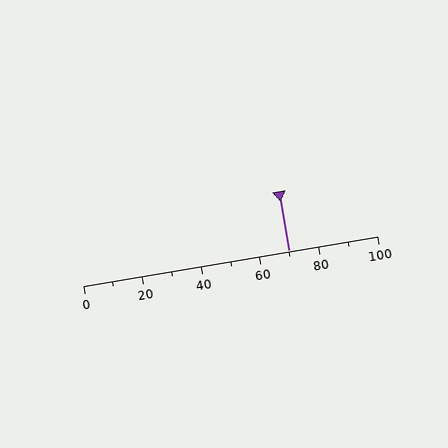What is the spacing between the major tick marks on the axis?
The major ticks are spaced 20 apart.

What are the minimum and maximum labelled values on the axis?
The axis runs from 0 to 100.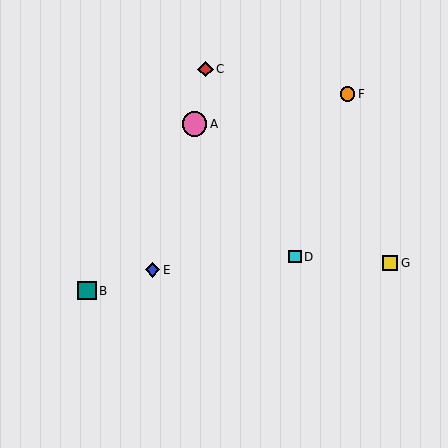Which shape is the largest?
The pink circle (labeled A) is the largest.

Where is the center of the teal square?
The center of the teal square is at (87, 291).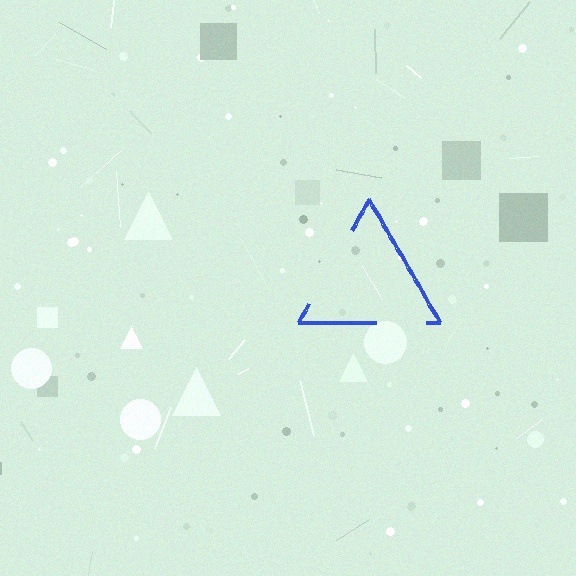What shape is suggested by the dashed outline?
The dashed outline suggests a triangle.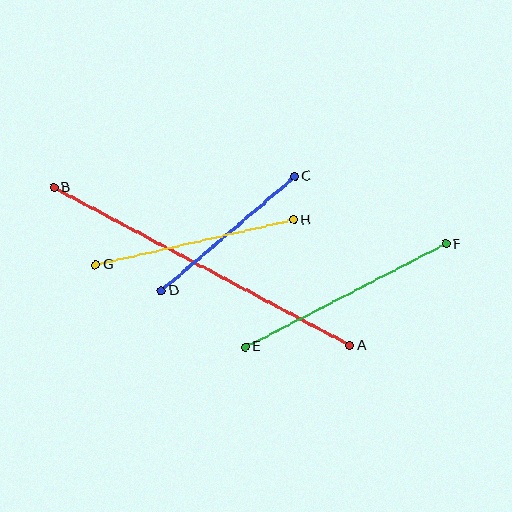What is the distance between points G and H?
The distance is approximately 202 pixels.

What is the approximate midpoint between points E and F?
The midpoint is at approximately (346, 295) pixels.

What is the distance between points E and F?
The distance is approximately 225 pixels.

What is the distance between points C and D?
The distance is approximately 175 pixels.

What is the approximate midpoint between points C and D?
The midpoint is at approximately (228, 234) pixels.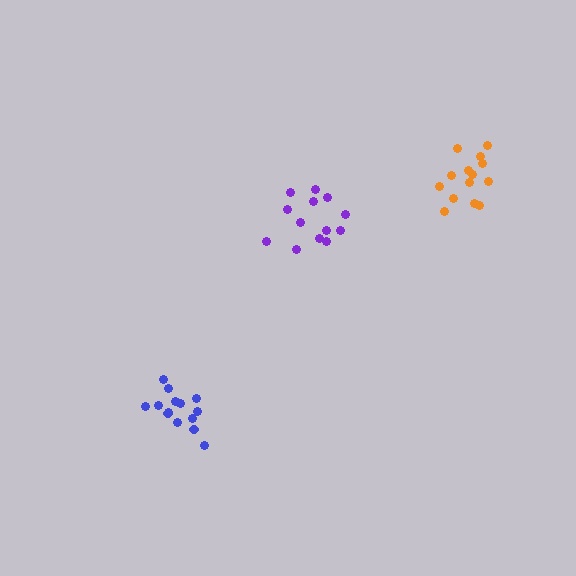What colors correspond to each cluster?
The clusters are colored: purple, blue, orange.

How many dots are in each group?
Group 1: 13 dots, Group 2: 14 dots, Group 3: 14 dots (41 total).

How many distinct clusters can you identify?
There are 3 distinct clusters.